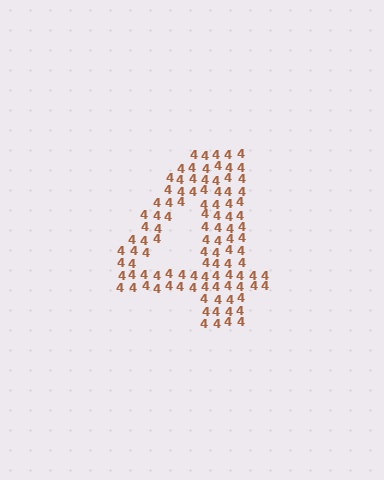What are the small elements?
The small elements are digit 4's.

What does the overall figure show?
The overall figure shows the digit 4.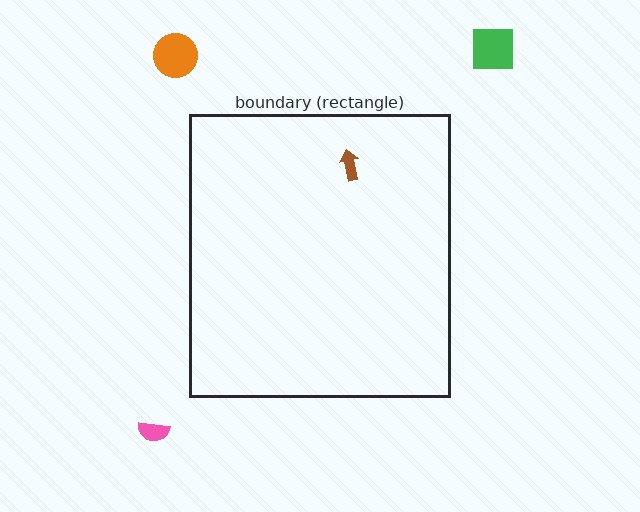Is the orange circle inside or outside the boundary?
Outside.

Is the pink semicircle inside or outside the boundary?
Outside.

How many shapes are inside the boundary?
1 inside, 3 outside.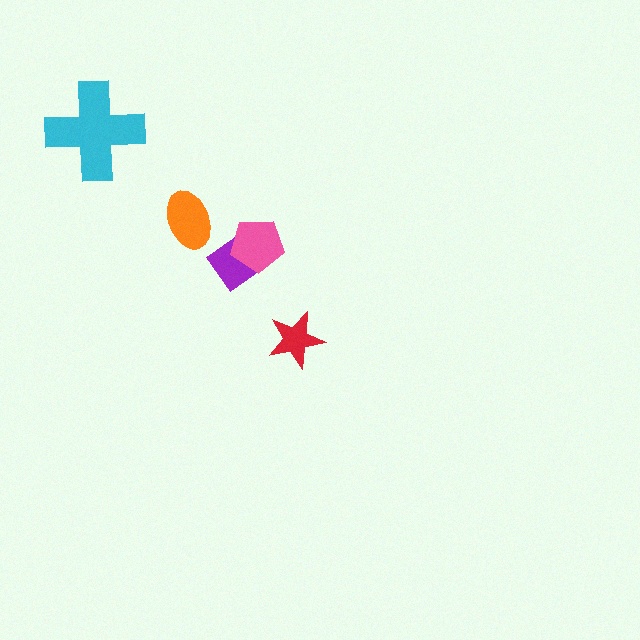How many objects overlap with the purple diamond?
1 object overlaps with the purple diamond.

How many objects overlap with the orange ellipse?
0 objects overlap with the orange ellipse.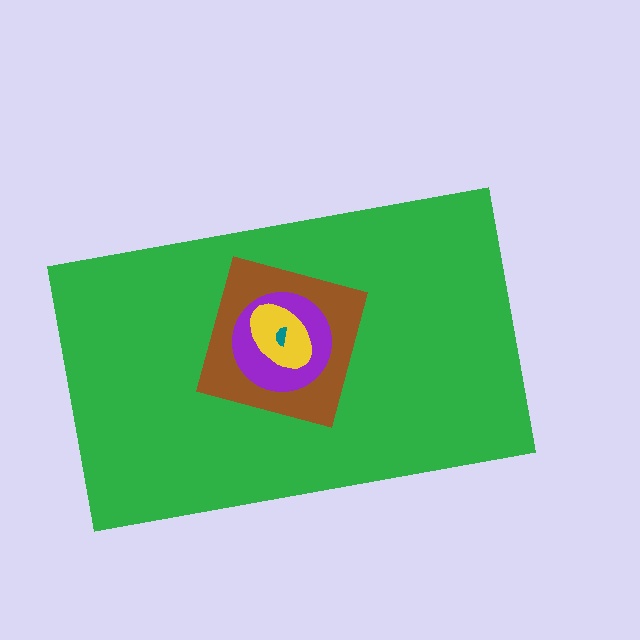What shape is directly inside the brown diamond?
The purple circle.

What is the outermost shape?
The green rectangle.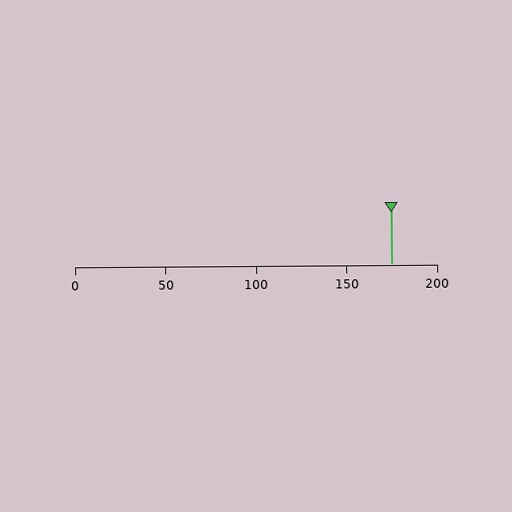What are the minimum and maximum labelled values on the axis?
The axis runs from 0 to 200.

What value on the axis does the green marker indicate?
The marker indicates approximately 175.